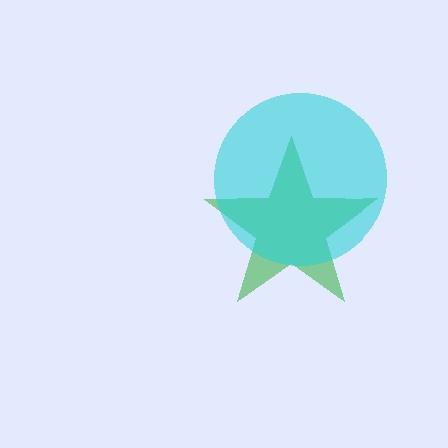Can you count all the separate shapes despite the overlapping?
Yes, there are 2 separate shapes.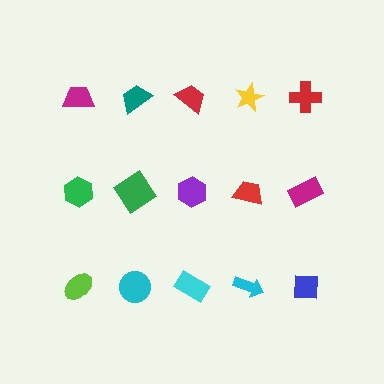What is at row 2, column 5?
A magenta rectangle.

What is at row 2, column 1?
A green hexagon.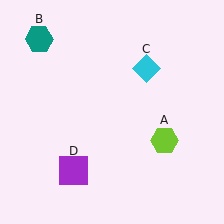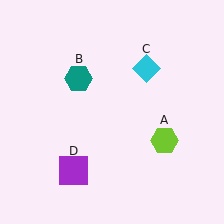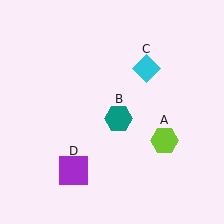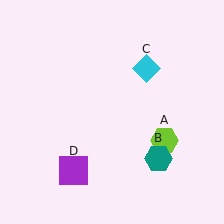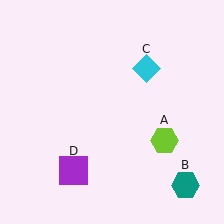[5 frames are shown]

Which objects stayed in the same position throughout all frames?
Lime hexagon (object A) and cyan diamond (object C) and purple square (object D) remained stationary.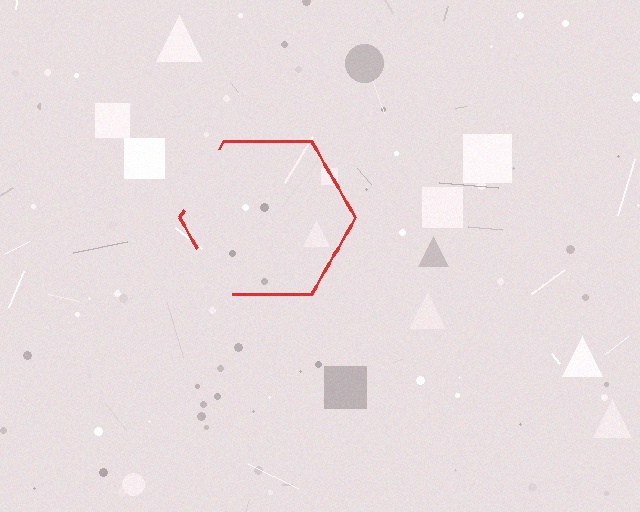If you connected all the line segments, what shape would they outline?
They would outline a hexagon.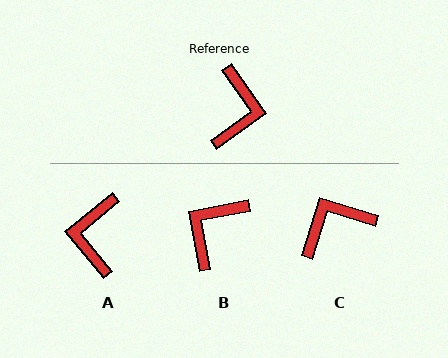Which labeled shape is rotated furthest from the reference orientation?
A, about 176 degrees away.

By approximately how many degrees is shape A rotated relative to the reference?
Approximately 176 degrees clockwise.